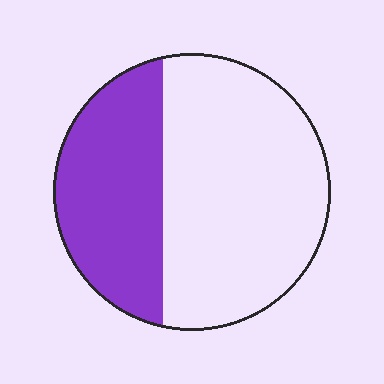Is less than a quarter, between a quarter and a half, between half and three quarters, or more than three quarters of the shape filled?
Between a quarter and a half.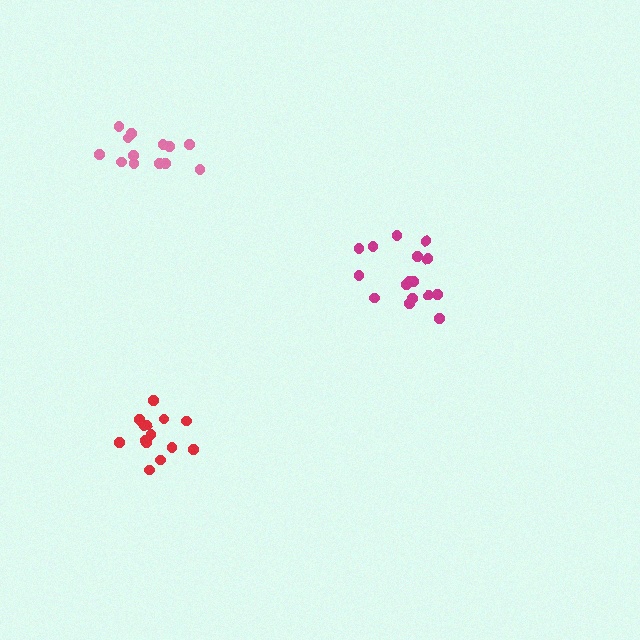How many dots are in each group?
Group 1: 14 dots, Group 2: 13 dots, Group 3: 16 dots (43 total).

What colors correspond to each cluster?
The clusters are colored: red, pink, magenta.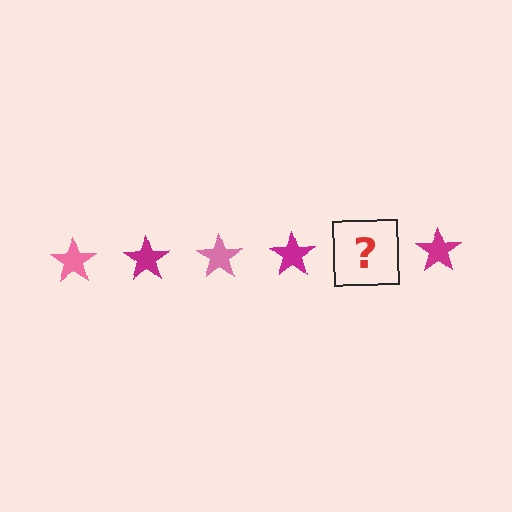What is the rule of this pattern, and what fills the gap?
The rule is that the pattern cycles through pink, magenta stars. The gap should be filled with a pink star.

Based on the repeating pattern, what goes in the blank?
The blank should be a pink star.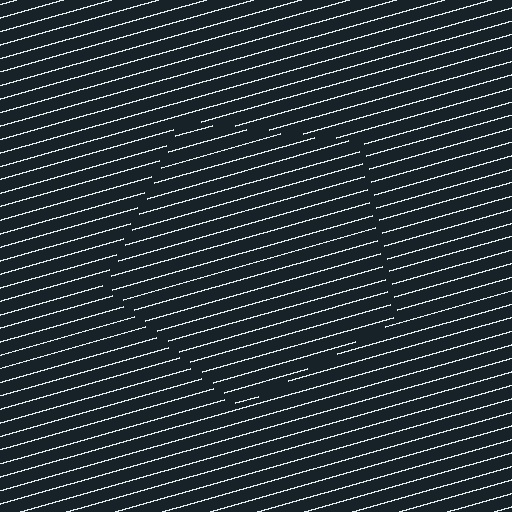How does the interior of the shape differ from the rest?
The interior of the shape contains the same grating, shifted by half a period — the contour is defined by the phase discontinuity where line-ends from the inner and outer gratings abut.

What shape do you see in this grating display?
An illusory pentagon. The interior of the shape contains the same grating, shifted by half a period — the contour is defined by the phase discontinuity where line-ends from the inner and outer gratings abut.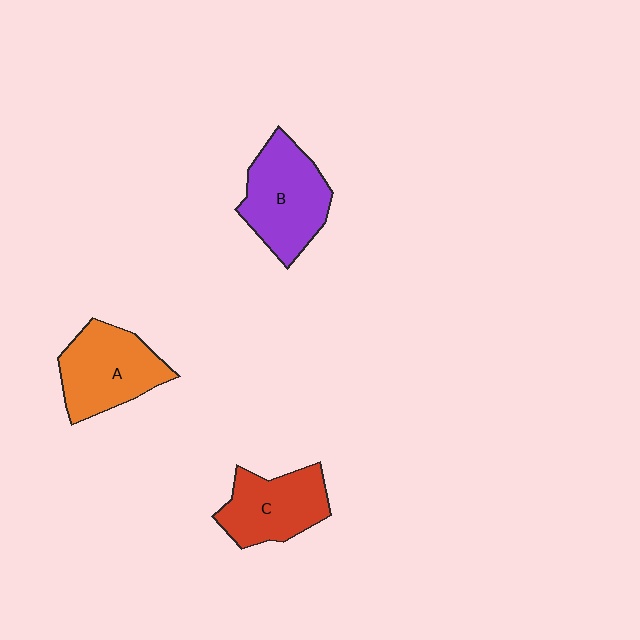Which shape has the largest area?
Shape B (purple).